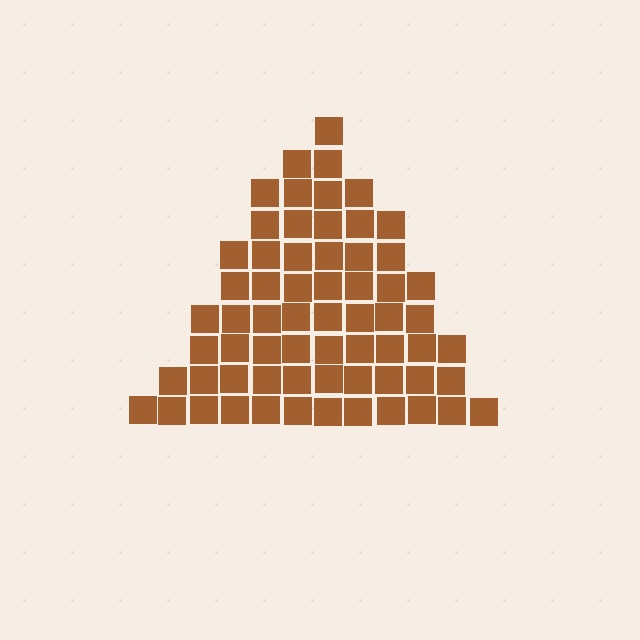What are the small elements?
The small elements are squares.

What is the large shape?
The large shape is a triangle.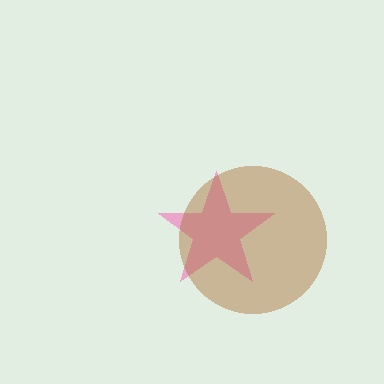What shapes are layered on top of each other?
The layered shapes are: a pink star, a brown circle.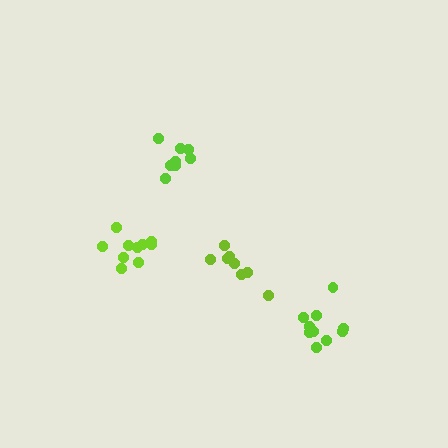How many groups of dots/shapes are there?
There are 4 groups.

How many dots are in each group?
Group 1: 8 dots, Group 2: 8 dots, Group 3: 10 dots, Group 4: 10 dots (36 total).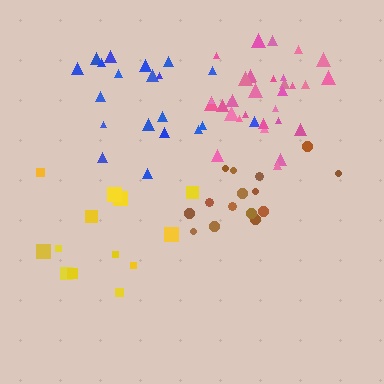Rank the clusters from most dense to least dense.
pink, blue, brown, yellow.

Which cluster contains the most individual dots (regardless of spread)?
Pink (34).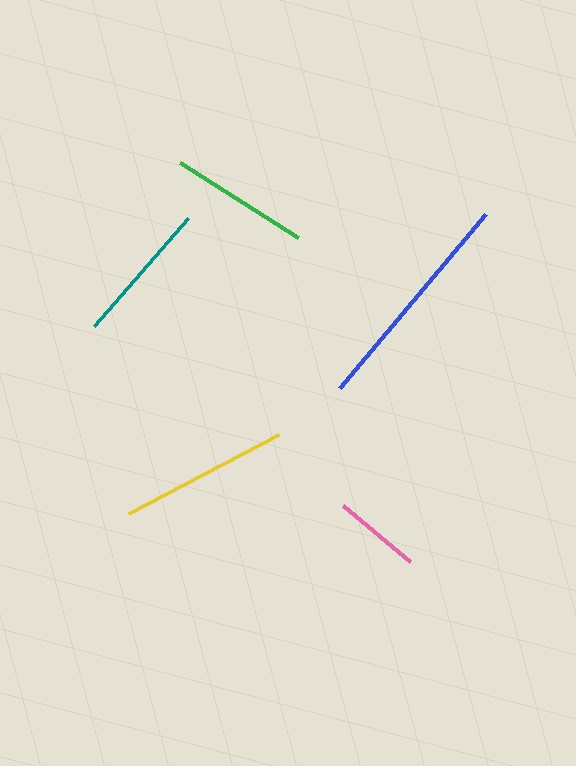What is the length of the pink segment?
The pink segment is approximately 88 pixels long.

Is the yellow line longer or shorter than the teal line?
The yellow line is longer than the teal line.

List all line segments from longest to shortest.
From longest to shortest: blue, yellow, teal, green, pink.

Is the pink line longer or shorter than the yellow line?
The yellow line is longer than the pink line.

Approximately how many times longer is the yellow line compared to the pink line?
The yellow line is approximately 1.9 times the length of the pink line.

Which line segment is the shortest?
The pink line is the shortest at approximately 88 pixels.